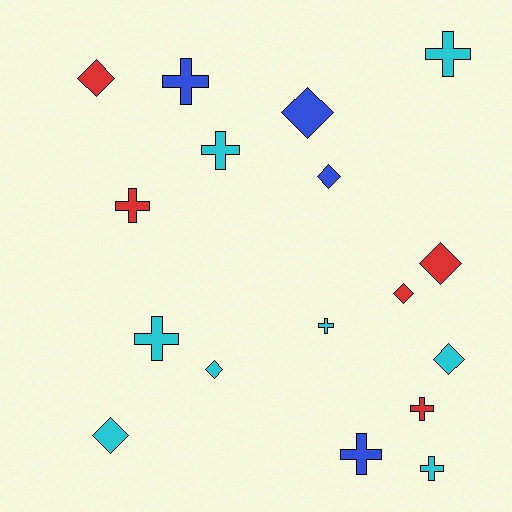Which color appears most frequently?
Cyan, with 8 objects.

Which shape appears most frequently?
Cross, with 9 objects.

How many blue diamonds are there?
There are 2 blue diamonds.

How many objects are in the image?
There are 17 objects.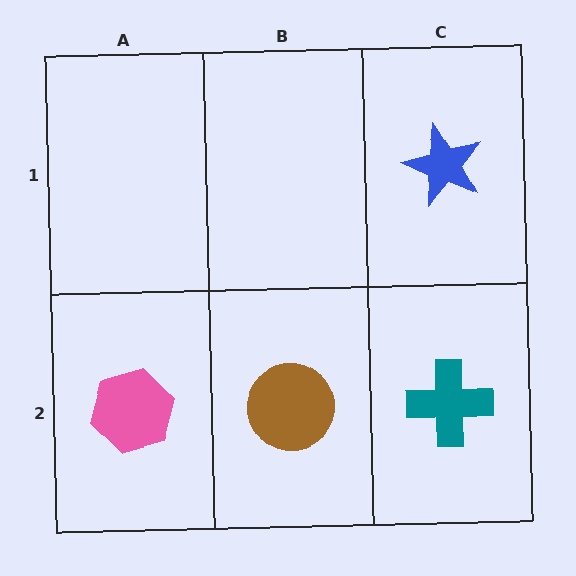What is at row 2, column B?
A brown circle.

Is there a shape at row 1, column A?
No, that cell is empty.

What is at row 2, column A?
A pink hexagon.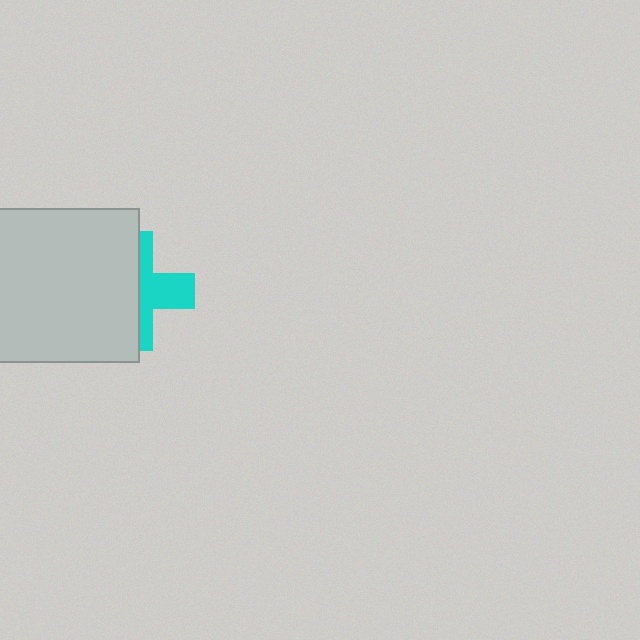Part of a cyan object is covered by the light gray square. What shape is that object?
It is a cross.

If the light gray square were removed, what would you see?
You would see the complete cyan cross.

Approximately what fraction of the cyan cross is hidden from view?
Roughly 57% of the cyan cross is hidden behind the light gray square.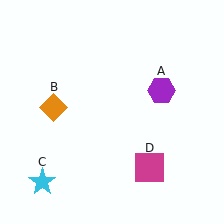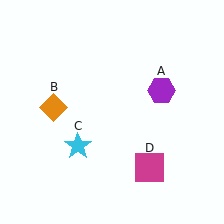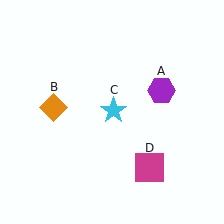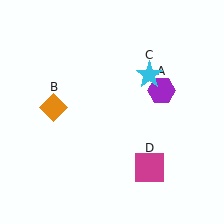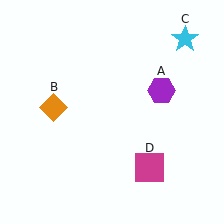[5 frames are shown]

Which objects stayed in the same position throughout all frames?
Purple hexagon (object A) and orange diamond (object B) and magenta square (object D) remained stationary.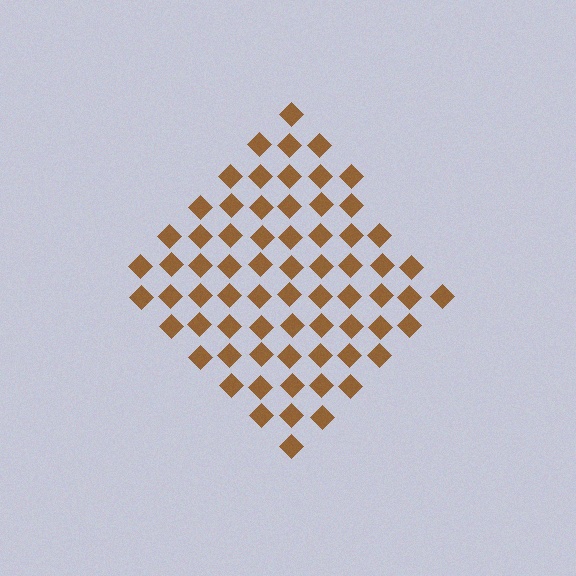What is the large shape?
The large shape is a diamond.